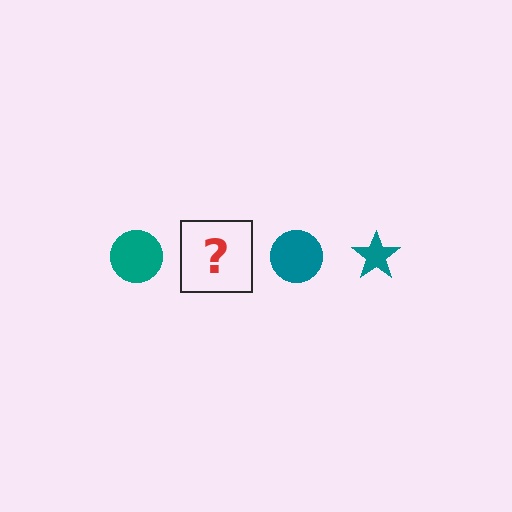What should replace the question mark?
The question mark should be replaced with a teal star.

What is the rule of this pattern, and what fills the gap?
The rule is that the pattern cycles through circle, star shapes in teal. The gap should be filled with a teal star.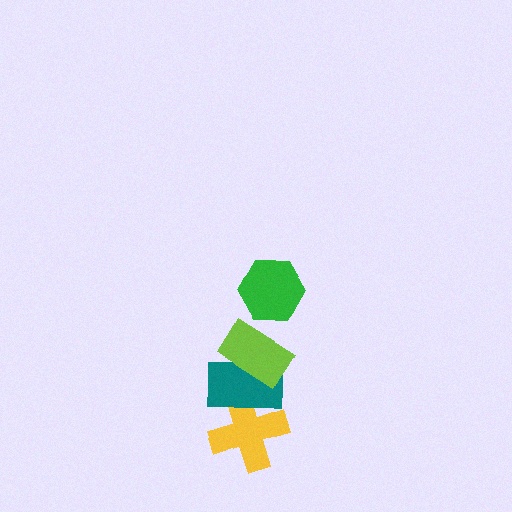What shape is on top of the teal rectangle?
The lime rectangle is on top of the teal rectangle.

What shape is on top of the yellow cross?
The teal rectangle is on top of the yellow cross.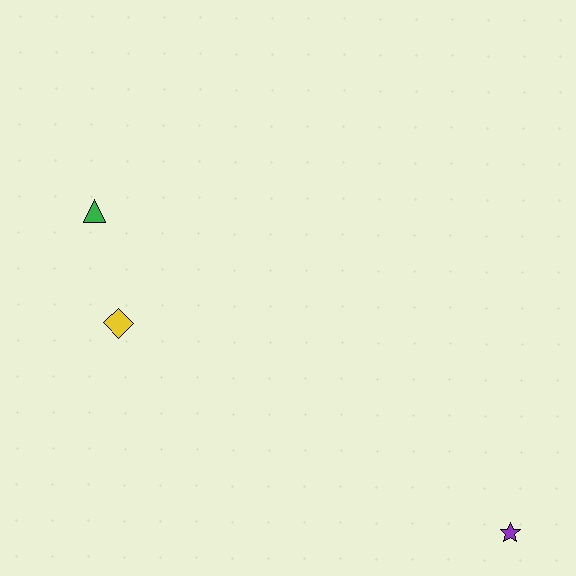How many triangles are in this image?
There is 1 triangle.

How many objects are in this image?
There are 3 objects.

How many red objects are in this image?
There are no red objects.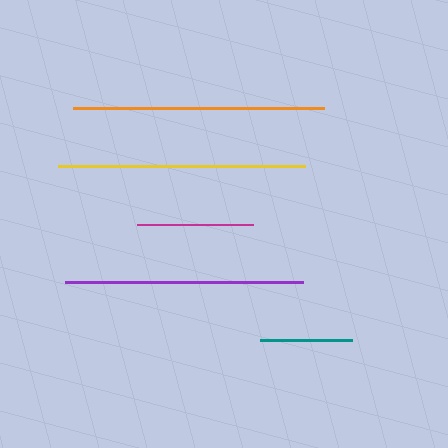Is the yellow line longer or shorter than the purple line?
The yellow line is longer than the purple line.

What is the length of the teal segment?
The teal segment is approximately 92 pixels long.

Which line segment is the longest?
The orange line is the longest at approximately 251 pixels.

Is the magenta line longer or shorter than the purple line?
The purple line is longer than the magenta line.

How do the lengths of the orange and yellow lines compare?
The orange and yellow lines are approximately the same length.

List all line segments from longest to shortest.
From longest to shortest: orange, yellow, purple, magenta, teal.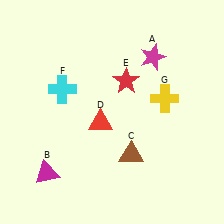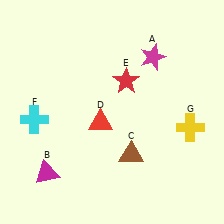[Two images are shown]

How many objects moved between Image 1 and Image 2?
2 objects moved between the two images.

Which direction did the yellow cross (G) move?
The yellow cross (G) moved down.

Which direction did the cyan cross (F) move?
The cyan cross (F) moved down.